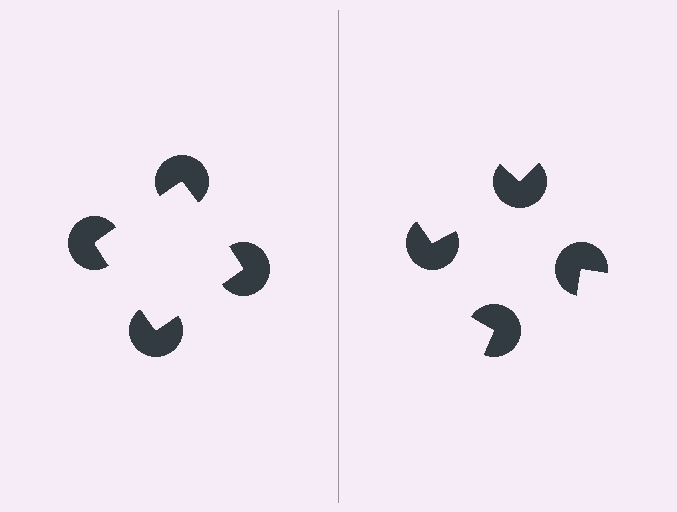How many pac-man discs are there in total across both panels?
8 — 4 on each side.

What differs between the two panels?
The pac-man discs are positioned identically on both sides; only the wedge orientations differ. On the left they align to a square; on the right they are misaligned.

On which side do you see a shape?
An illusory square appears on the left side. On the right side the wedge cuts are rotated, so no coherent shape forms.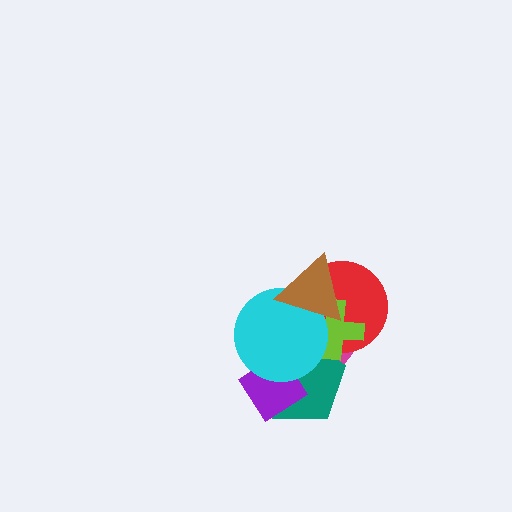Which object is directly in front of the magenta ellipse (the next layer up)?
The red circle is directly in front of the magenta ellipse.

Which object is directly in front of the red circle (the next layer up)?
The lime cross is directly in front of the red circle.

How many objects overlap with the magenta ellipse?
6 objects overlap with the magenta ellipse.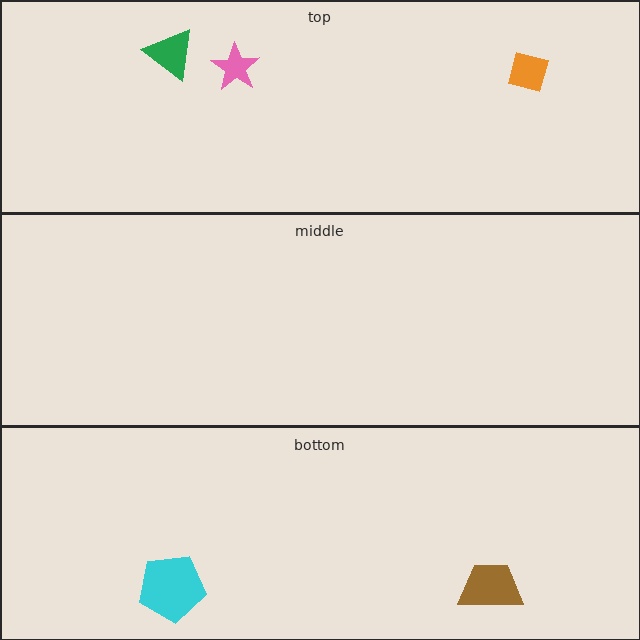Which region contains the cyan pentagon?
The bottom region.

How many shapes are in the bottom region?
2.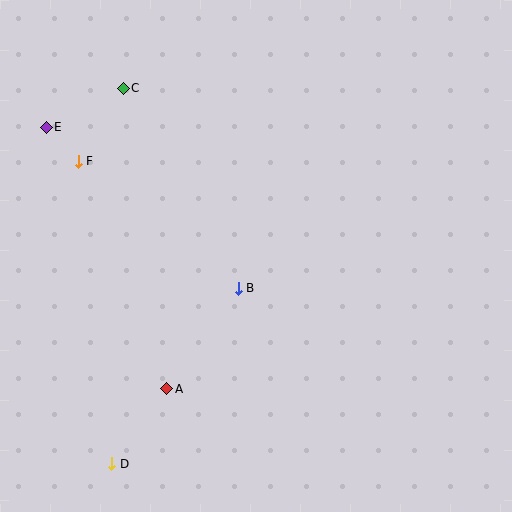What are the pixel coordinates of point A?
Point A is at (167, 389).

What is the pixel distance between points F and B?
The distance between F and B is 204 pixels.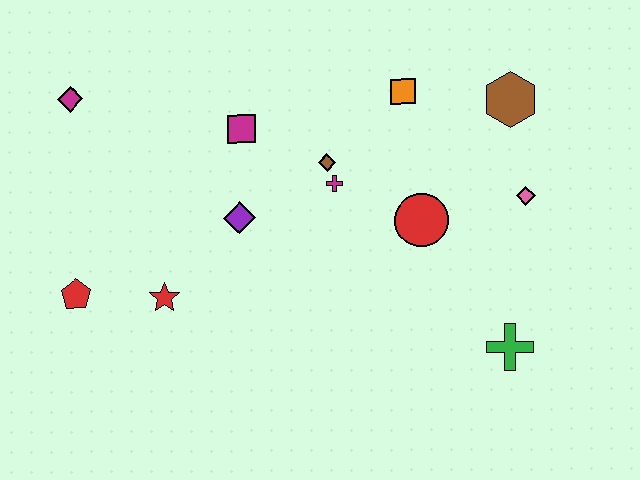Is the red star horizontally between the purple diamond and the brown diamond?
No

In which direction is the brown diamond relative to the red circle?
The brown diamond is to the left of the red circle.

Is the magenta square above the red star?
Yes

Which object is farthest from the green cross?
The magenta diamond is farthest from the green cross.